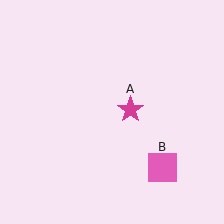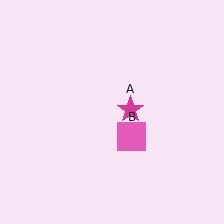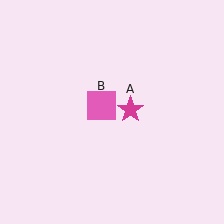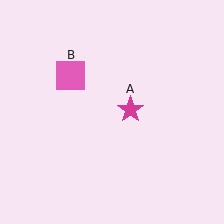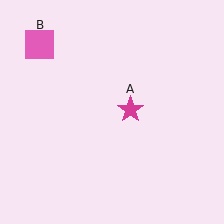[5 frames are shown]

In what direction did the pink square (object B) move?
The pink square (object B) moved up and to the left.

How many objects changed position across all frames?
1 object changed position: pink square (object B).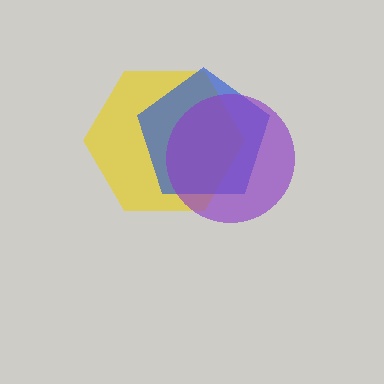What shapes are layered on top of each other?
The layered shapes are: a yellow hexagon, a blue pentagon, a purple circle.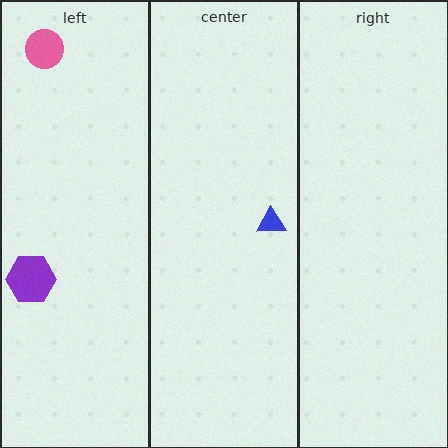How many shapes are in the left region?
2.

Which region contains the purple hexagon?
The left region.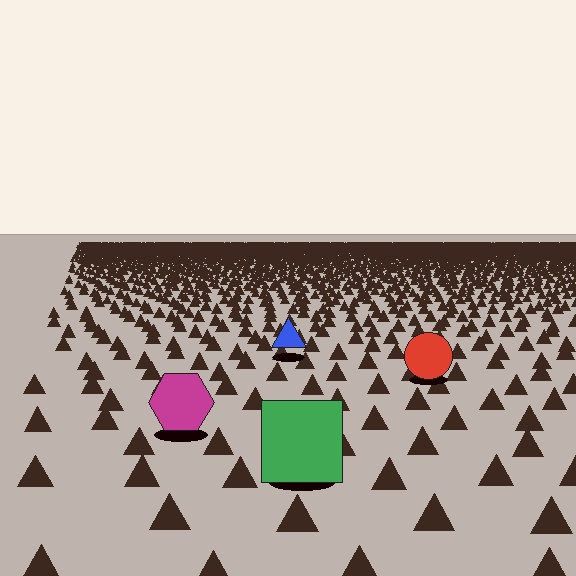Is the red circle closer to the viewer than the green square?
No. The green square is closer — you can tell from the texture gradient: the ground texture is coarser near it.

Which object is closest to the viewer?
The green square is closest. The texture marks near it are larger and more spread out.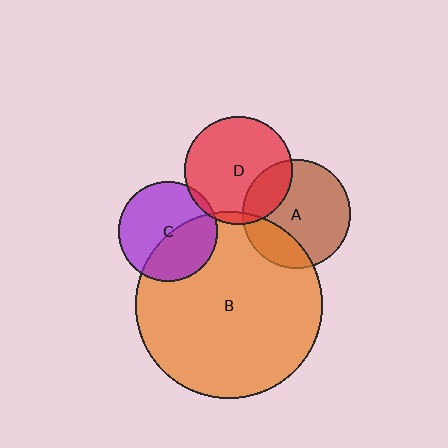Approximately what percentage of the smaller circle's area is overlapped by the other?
Approximately 25%.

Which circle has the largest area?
Circle B (orange).